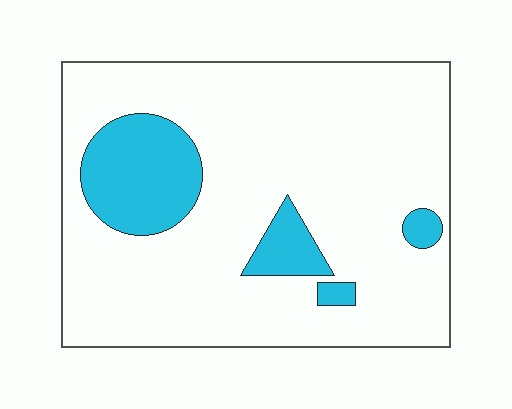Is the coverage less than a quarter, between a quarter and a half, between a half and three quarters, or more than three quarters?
Less than a quarter.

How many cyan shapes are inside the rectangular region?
4.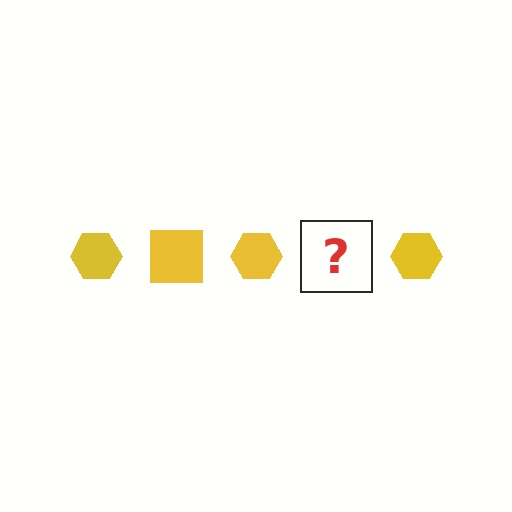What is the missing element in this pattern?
The missing element is a yellow square.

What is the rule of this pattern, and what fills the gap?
The rule is that the pattern cycles through hexagon, square shapes in yellow. The gap should be filled with a yellow square.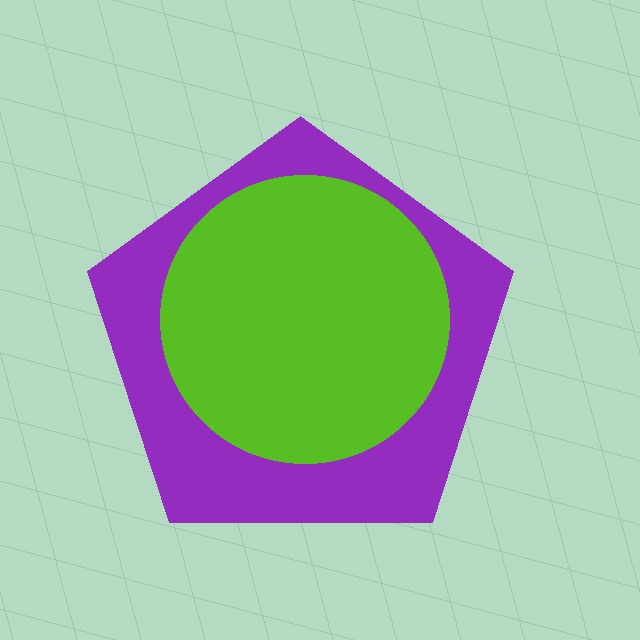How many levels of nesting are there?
2.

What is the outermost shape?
The purple pentagon.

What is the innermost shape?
The lime circle.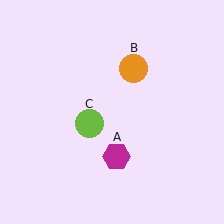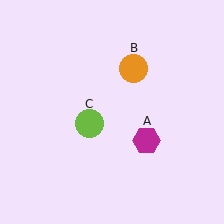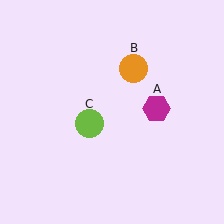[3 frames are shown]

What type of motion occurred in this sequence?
The magenta hexagon (object A) rotated counterclockwise around the center of the scene.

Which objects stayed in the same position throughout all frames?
Orange circle (object B) and lime circle (object C) remained stationary.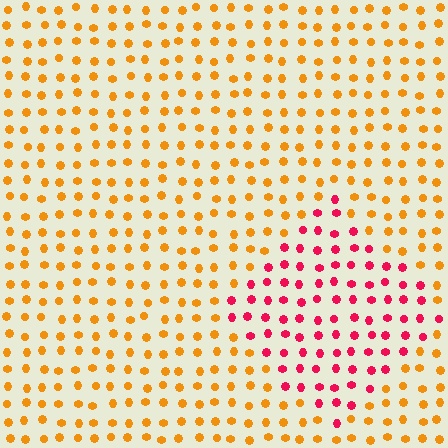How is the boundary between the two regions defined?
The boundary is defined purely by a slight shift in hue (about 53 degrees). Spacing, size, and orientation are identical on both sides.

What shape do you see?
I see a diamond.